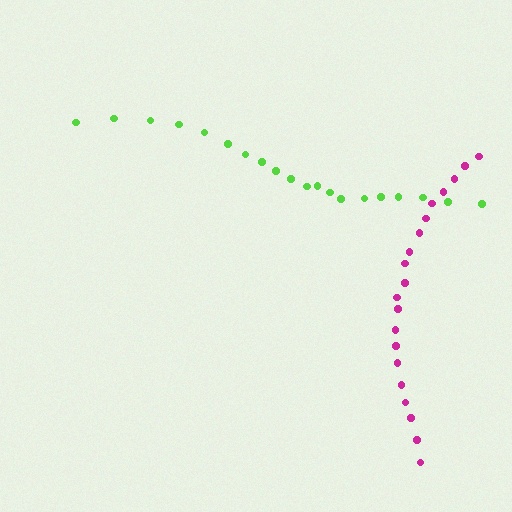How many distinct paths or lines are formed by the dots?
There are 2 distinct paths.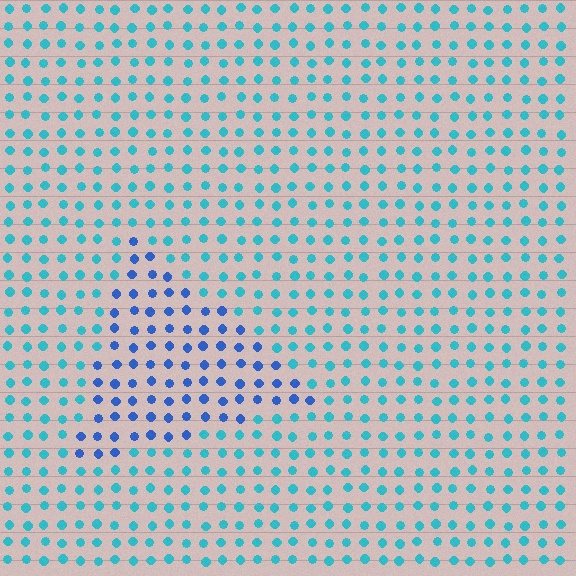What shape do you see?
I see a triangle.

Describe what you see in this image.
The image is filled with small cyan elements in a uniform arrangement. A triangle-shaped region is visible where the elements are tinted to a slightly different hue, forming a subtle color boundary.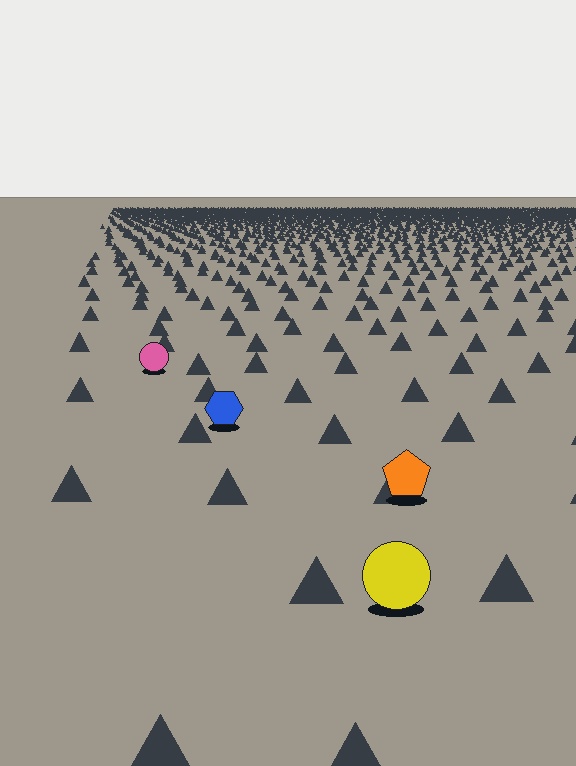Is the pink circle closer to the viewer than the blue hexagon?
No. The blue hexagon is closer — you can tell from the texture gradient: the ground texture is coarser near it.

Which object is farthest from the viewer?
The pink circle is farthest from the viewer. It appears smaller and the ground texture around it is denser.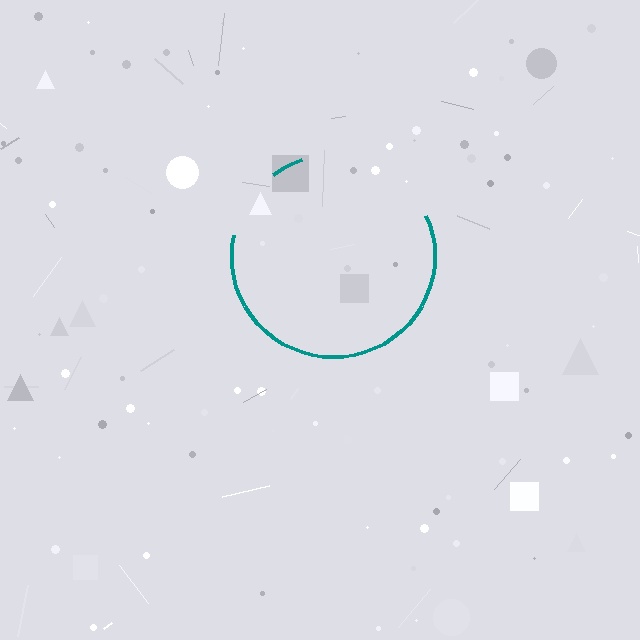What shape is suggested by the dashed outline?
The dashed outline suggests a circle.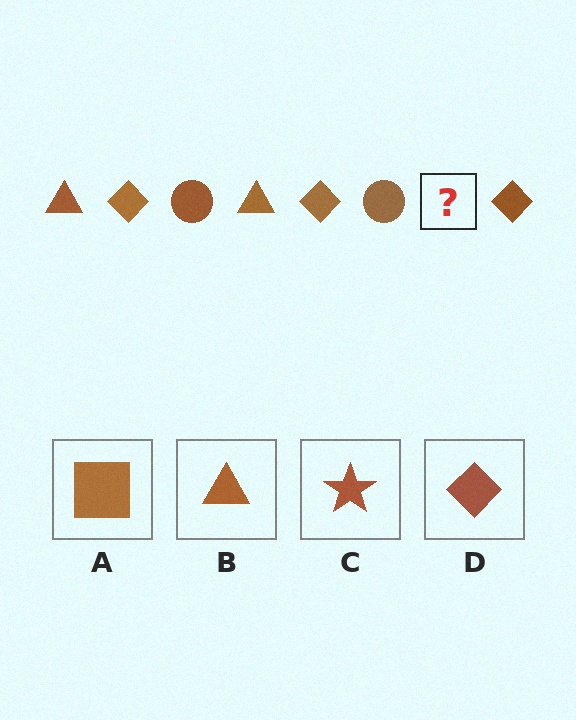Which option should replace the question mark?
Option B.